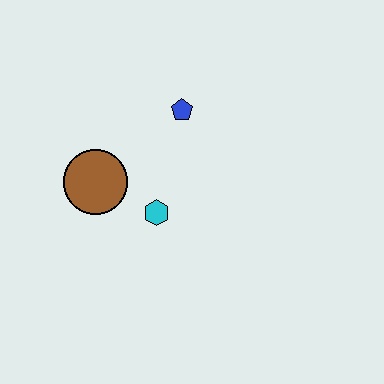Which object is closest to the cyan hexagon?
The brown circle is closest to the cyan hexagon.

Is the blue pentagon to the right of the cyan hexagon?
Yes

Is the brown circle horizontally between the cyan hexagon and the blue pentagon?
No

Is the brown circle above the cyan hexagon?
Yes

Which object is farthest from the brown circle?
The blue pentagon is farthest from the brown circle.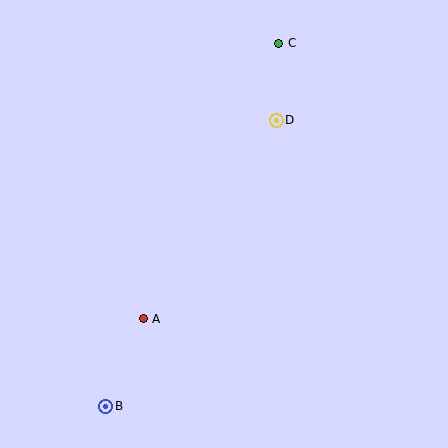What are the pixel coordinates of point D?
Point D is at (276, 120).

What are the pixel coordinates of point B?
Point B is at (106, 406).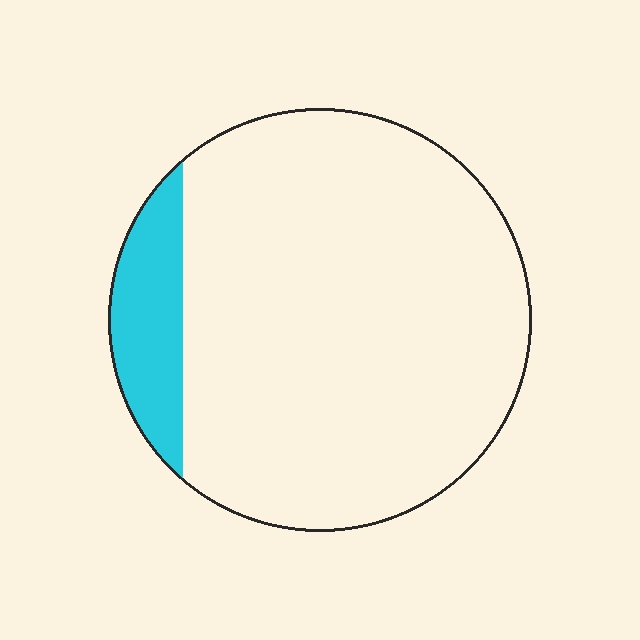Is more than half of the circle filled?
No.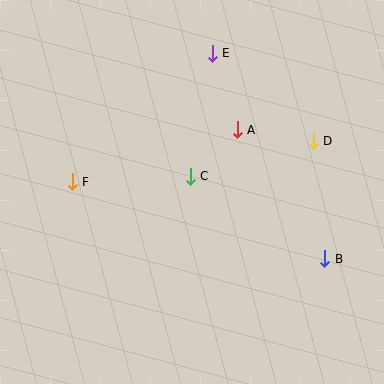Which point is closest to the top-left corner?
Point F is closest to the top-left corner.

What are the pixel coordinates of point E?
Point E is at (212, 53).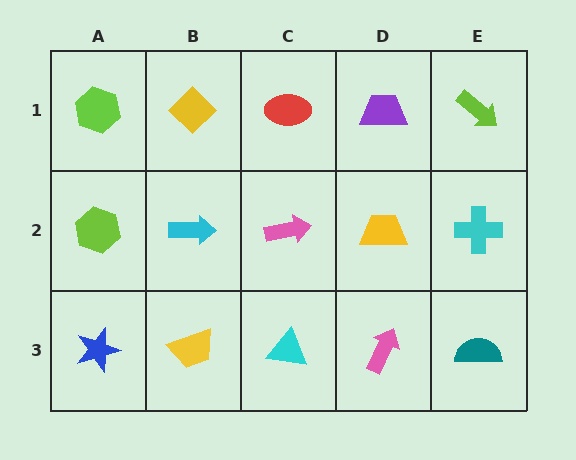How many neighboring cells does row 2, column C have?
4.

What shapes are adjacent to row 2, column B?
A yellow diamond (row 1, column B), a yellow trapezoid (row 3, column B), a lime hexagon (row 2, column A), a pink arrow (row 2, column C).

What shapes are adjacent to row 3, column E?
A cyan cross (row 2, column E), a pink arrow (row 3, column D).